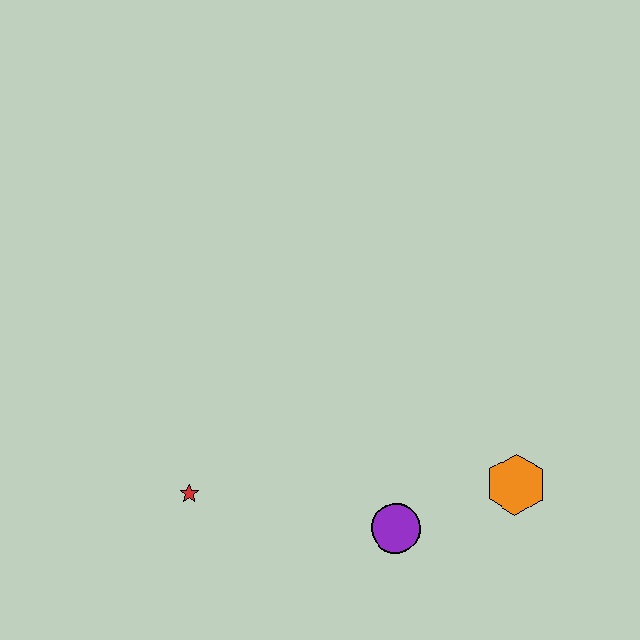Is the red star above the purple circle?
Yes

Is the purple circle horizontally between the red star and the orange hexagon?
Yes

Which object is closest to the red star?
The purple circle is closest to the red star.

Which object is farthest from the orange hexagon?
The red star is farthest from the orange hexagon.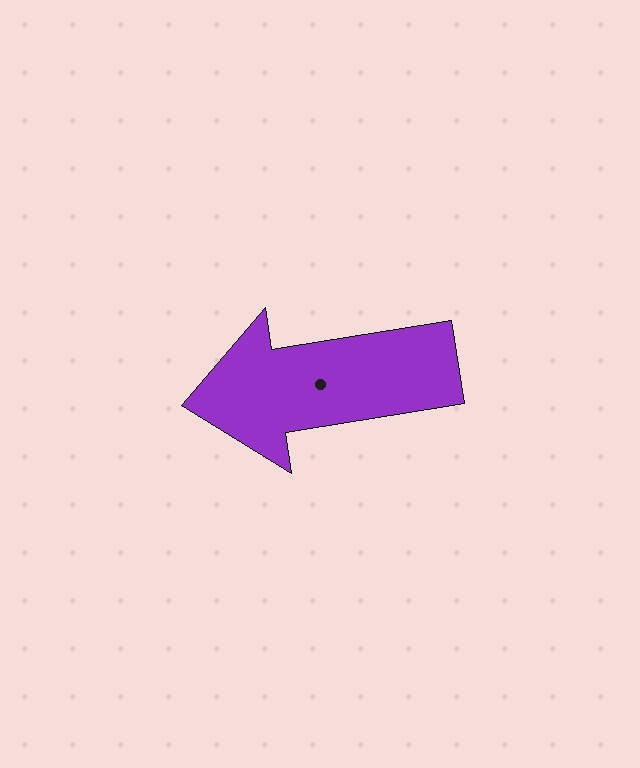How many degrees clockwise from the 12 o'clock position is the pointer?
Approximately 261 degrees.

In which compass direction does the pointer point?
West.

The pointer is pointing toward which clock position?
Roughly 9 o'clock.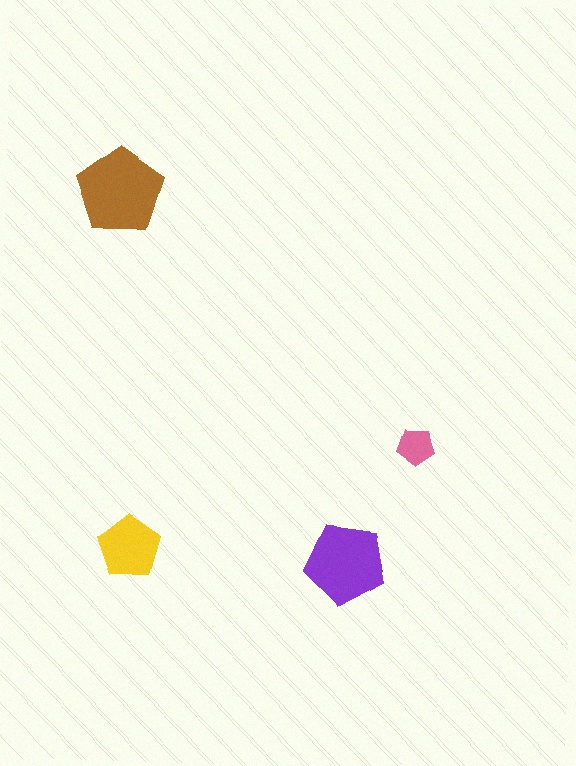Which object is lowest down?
The purple pentagon is bottommost.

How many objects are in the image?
There are 4 objects in the image.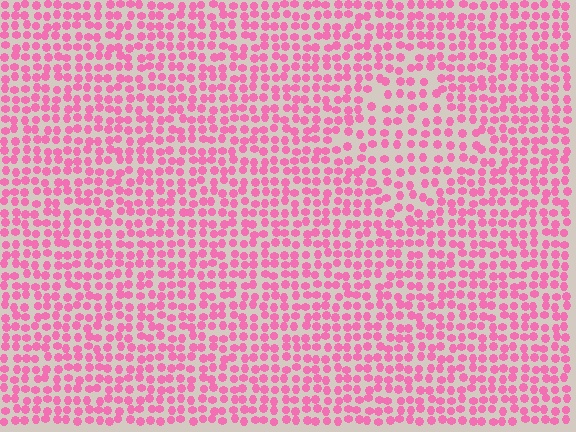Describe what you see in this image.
The image contains small pink elements arranged at two different densities. A diamond-shaped region is visible where the elements are less densely packed than the surrounding area.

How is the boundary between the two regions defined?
The boundary is defined by a change in element density (approximately 1.5x ratio). All elements are the same color, size, and shape.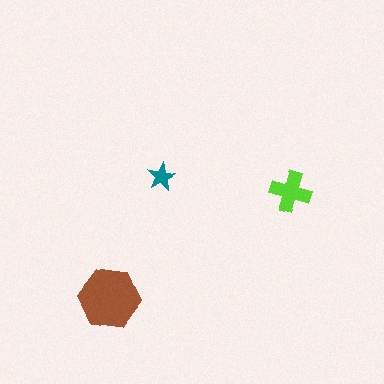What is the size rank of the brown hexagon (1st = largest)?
1st.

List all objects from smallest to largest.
The teal star, the lime cross, the brown hexagon.